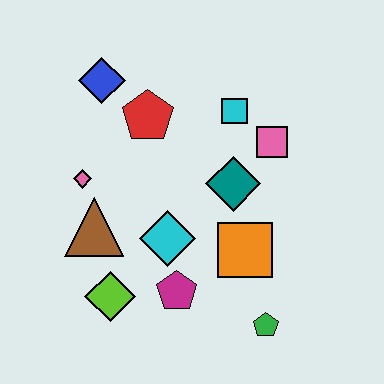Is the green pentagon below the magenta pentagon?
Yes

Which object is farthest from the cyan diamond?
The blue diamond is farthest from the cyan diamond.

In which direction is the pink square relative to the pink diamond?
The pink square is to the right of the pink diamond.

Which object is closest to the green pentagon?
The orange square is closest to the green pentagon.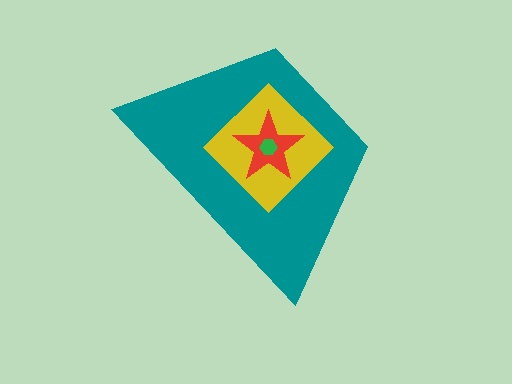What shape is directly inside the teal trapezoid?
The yellow diamond.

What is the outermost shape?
The teal trapezoid.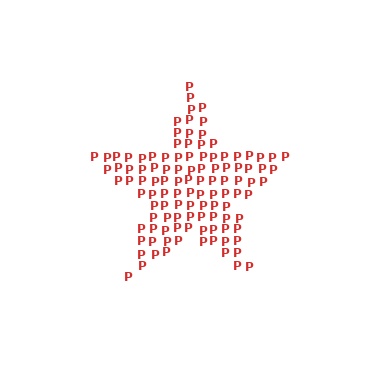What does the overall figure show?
The overall figure shows a star.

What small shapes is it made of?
It is made of small letter P's.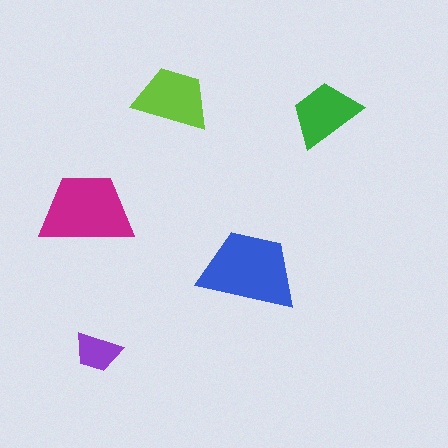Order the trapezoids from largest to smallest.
the blue one, the magenta one, the lime one, the green one, the purple one.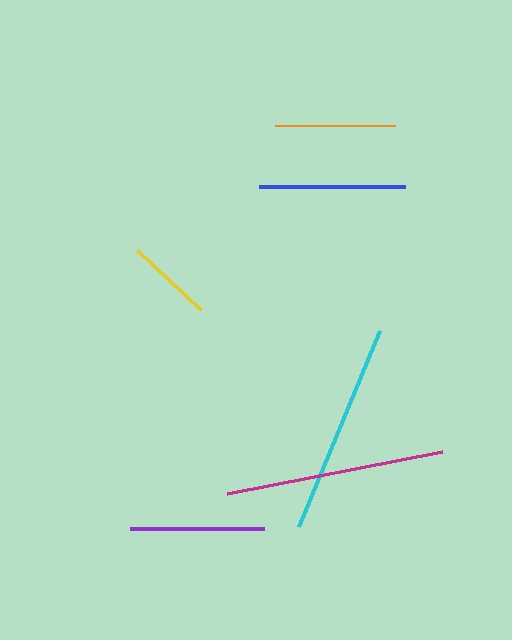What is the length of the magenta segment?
The magenta segment is approximately 219 pixels long.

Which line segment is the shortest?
The yellow line is the shortest at approximately 87 pixels.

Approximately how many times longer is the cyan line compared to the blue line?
The cyan line is approximately 1.5 times the length of the blue line.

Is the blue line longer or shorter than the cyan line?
The cyan line is longer than the blue line.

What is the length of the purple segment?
The purple segment is approximately 134 pixels long.